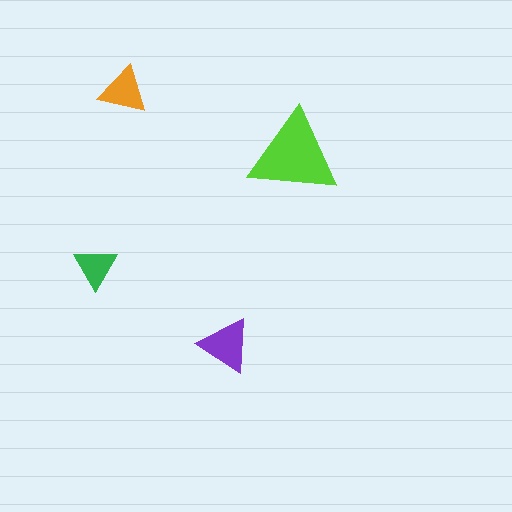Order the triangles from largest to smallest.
the lime one, the purple one, the orange one, the green one.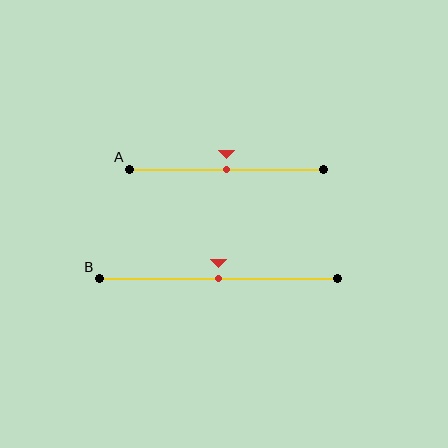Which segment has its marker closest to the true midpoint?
Segment A has its marker closest to the true midpoint.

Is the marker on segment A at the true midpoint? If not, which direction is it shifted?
Yes, the marker on segment A is at the true midpoint.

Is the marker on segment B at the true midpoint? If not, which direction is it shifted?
Yes, the marker on segment B is at the true midpoint.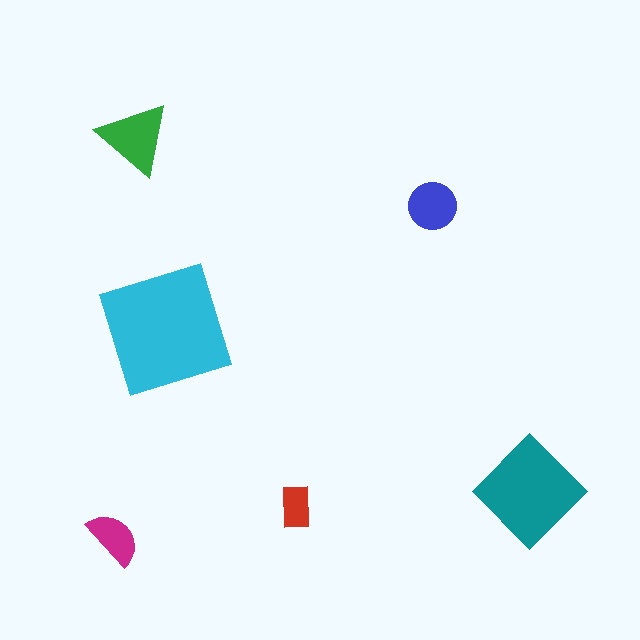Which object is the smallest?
The red rectangle.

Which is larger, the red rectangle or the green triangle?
The green triangle.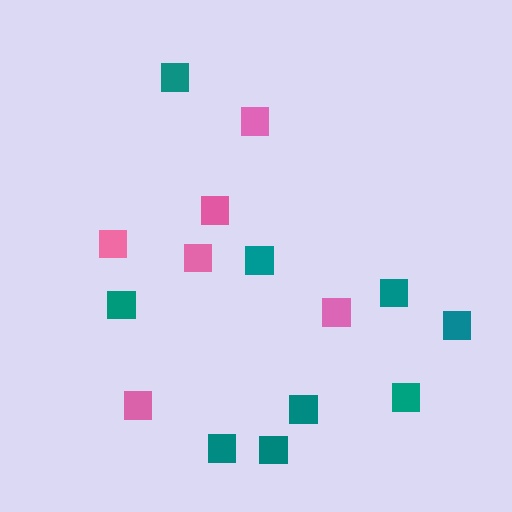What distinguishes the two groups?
There are 2 groups: one group of teal squares (9) and one group of pink squares (6).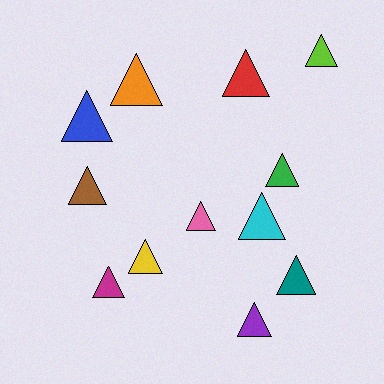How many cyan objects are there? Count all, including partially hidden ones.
There is 1 cyan object.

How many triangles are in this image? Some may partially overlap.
There are 12 triangles.